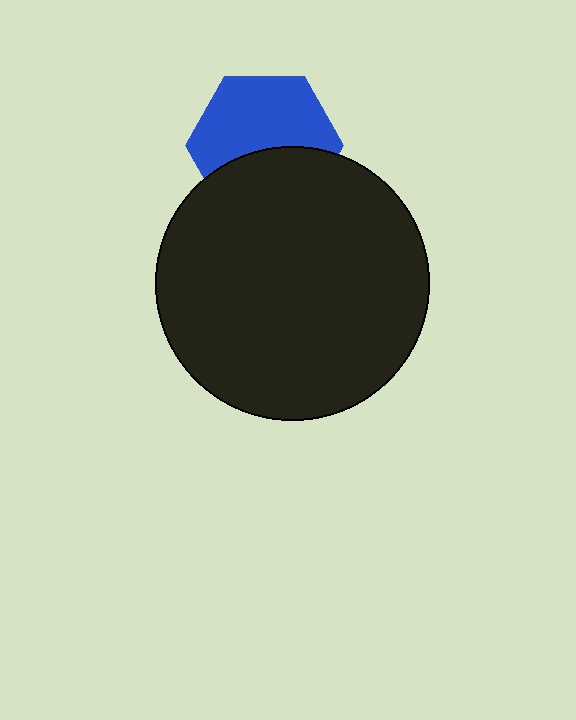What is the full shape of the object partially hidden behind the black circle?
The partially hidden object is a blue hexagon.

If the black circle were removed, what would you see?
You would see the complete blue hexagon.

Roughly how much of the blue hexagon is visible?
About half of it is visible (roughly 59%).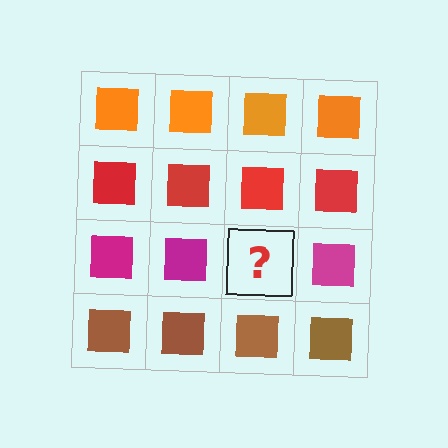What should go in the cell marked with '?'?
The missing cell should contain a magenta square.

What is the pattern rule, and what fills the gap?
The rule is that each row has a consistent color. The gap should be filled with a magenta square.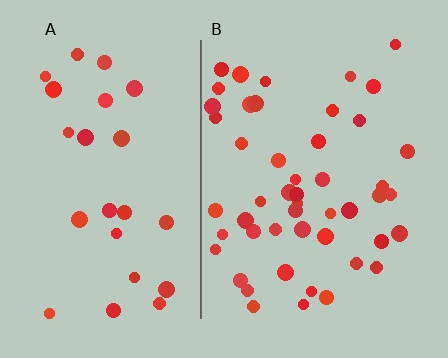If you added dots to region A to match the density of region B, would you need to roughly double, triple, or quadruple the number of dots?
Approximately double.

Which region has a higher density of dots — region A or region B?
B (the right).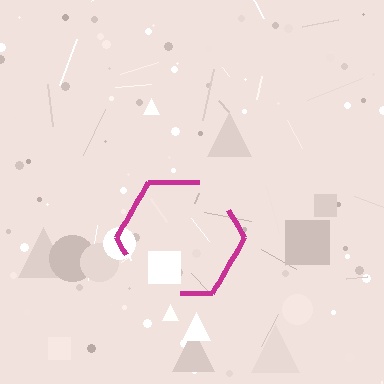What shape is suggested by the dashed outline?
The dashed outline suggests a hexagon.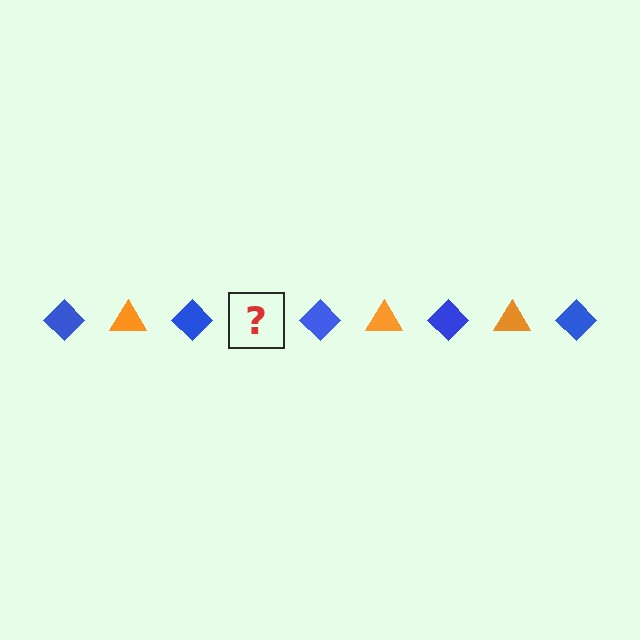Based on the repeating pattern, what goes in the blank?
The blank should be an orange triangle.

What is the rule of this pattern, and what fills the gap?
The rule is that the pattern alternates between blue diamond and orange triangle. The gap should be filled with an orange triangle.